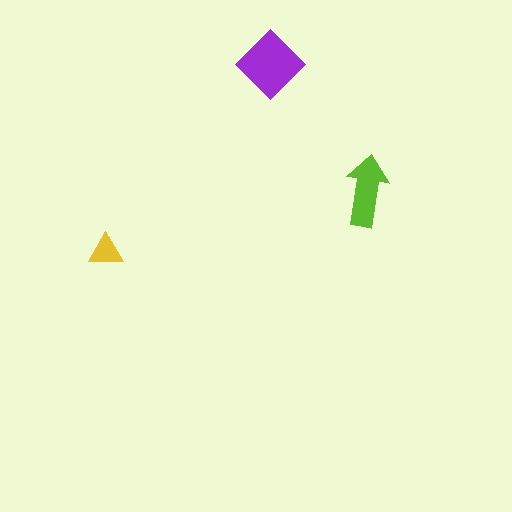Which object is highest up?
The purple diamond is topmost.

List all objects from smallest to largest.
The yellow triangle, the lime arrow, the purple diamond.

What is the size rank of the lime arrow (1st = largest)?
2nd.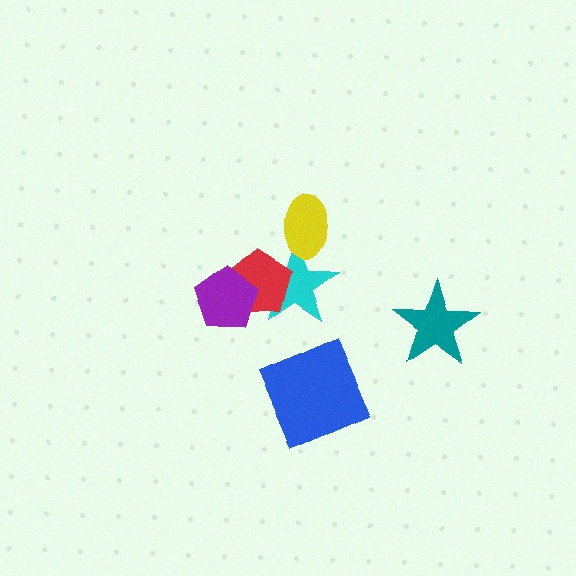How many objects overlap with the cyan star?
2 objects overlap with the cyan star.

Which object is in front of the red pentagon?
The purple pentagon is in front of the red pentagon.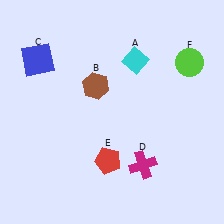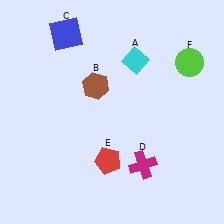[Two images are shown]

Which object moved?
The blue square (C) moved right.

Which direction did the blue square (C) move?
The blue square (C) moved right.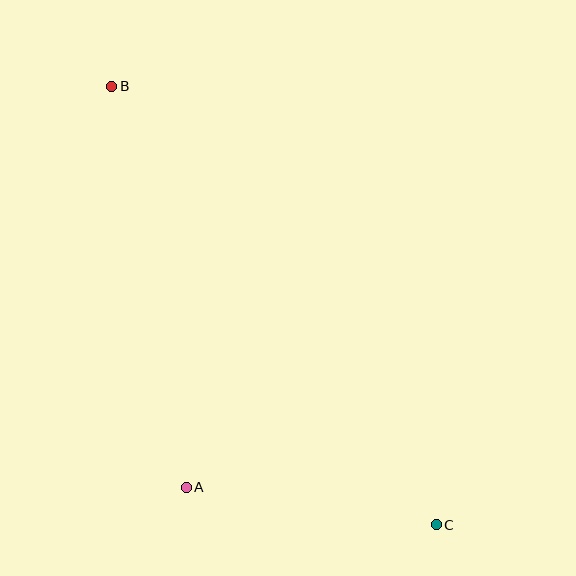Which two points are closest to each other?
Points A and C are closest to each other.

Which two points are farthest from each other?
Points B and C are farthest from each other.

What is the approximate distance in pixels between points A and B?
The distance between A and B is approximately 408 pixels.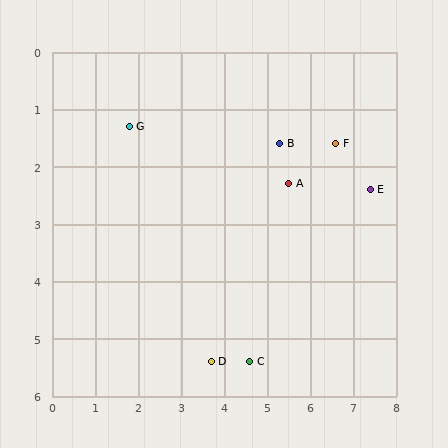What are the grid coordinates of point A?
Point A is at approximately (5.5, 2.3).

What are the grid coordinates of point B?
Point B is at approximately (5.3, 1.6).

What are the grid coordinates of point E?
Point E is at approximately (7.4, 2.4).